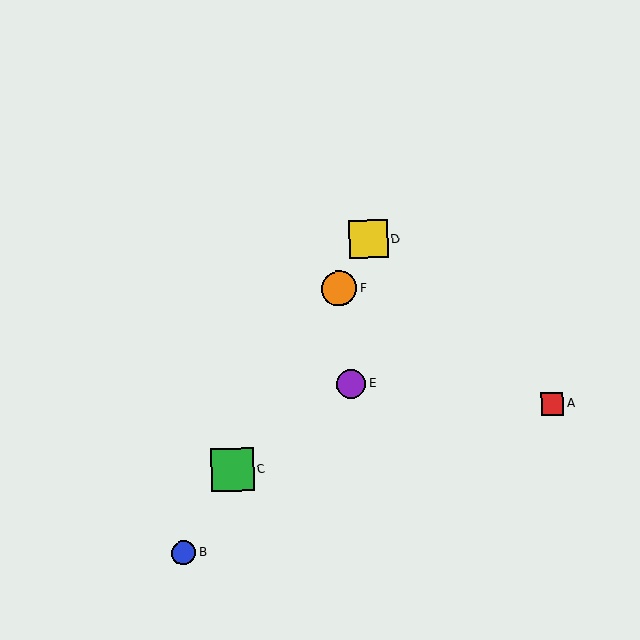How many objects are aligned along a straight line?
4 objects (B, C, D, F) are aligned along a straight line.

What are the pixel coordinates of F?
Object F is at (339, 288).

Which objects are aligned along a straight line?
Objects B, C, D, F are aligned along a straight line.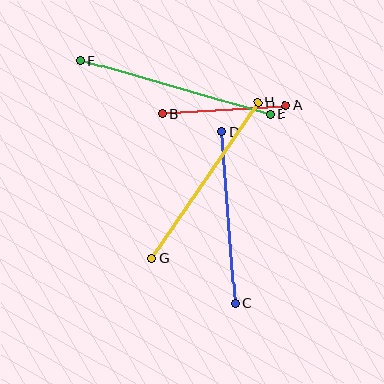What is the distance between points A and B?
The distance is approximately 124 pixels.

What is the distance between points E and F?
The distance is approximately 197 pixels.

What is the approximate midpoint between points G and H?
The midpoint is at approximately (205, 180) pixels.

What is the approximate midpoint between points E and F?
The midpoint is at approximately (175, 87) pixels.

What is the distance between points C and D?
The distance is approximately 172 pixels.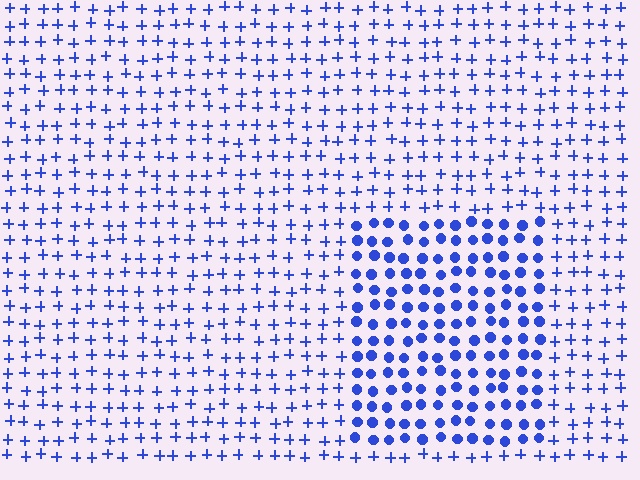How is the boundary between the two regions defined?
The boundary is defined by a change in element shape: circles inside vs. plus signs outside. All elements share the same color and spacing.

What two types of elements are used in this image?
The image uses circles inside the rectangle region and plus signs outside it.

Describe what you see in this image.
The image is filled with small blue elements arranged in a uniform grid. A rectangle-shaped region contains circles, while the surrounding area contains plus signs. The boundary is defined purely by the change in element shape.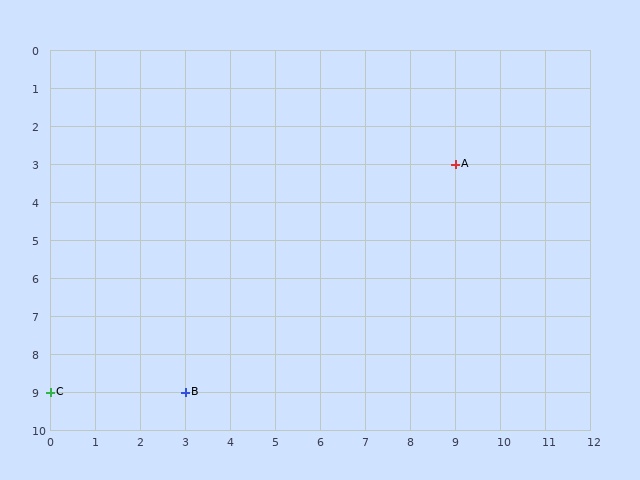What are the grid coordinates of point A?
Point A is at grid coordinates (9, 3).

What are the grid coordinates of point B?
Point B is at grid coordinates (3, 9).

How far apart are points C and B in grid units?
Points C and B are 3 columns apart.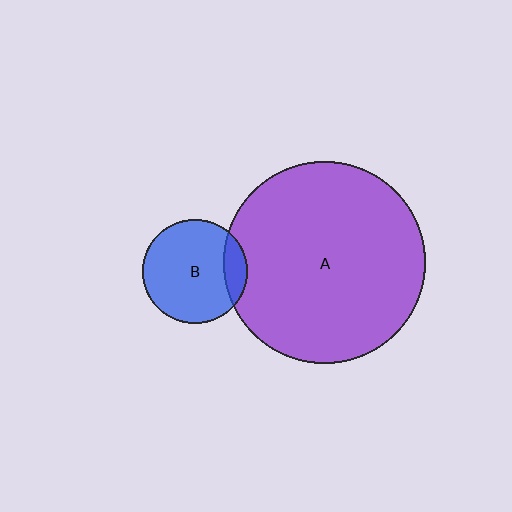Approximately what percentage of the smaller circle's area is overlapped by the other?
Approximately 15%.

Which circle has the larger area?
Circle A (purple).